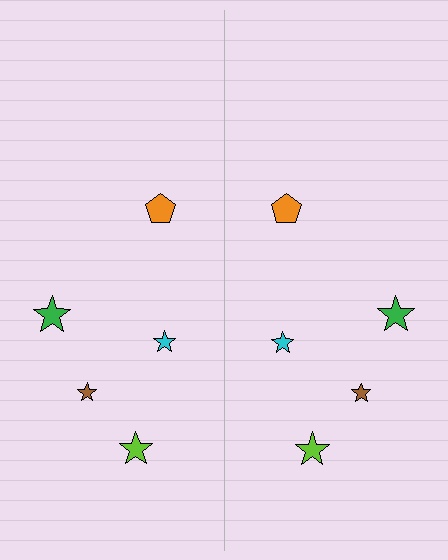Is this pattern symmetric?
Yes, this pattern has bilateral (reflection) symmetry.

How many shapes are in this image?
There are 10 shapes in this image.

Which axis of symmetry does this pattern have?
The pattern has a vertical axis of symmetry running through the center of the image.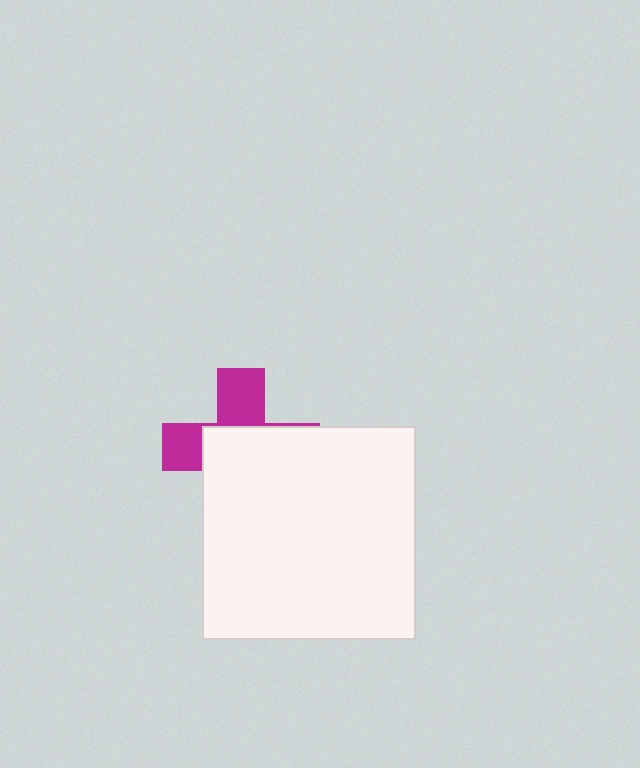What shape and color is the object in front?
The object in front is a white square.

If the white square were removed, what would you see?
You would see the complete magenta cross.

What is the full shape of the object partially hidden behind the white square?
The partially hidden object is a magenta cross.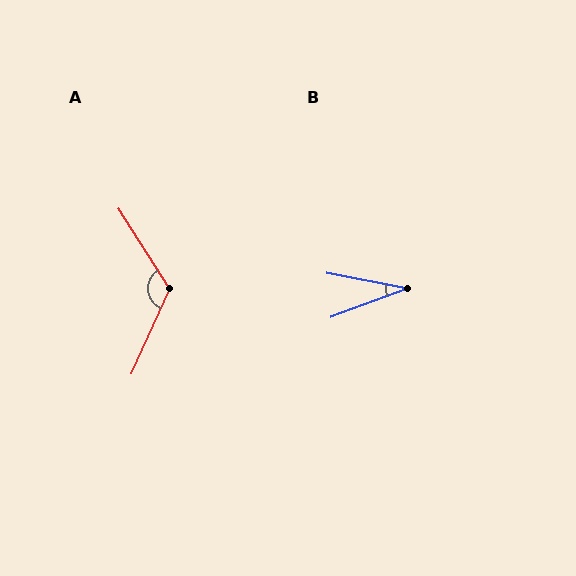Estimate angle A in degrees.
Approximately 124 degrees.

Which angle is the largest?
A, at approximately 124 degrees.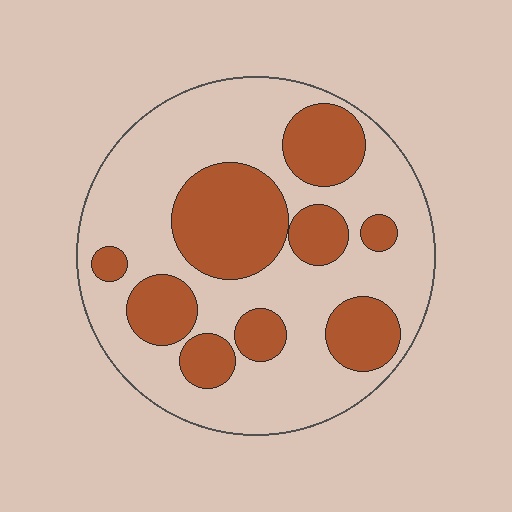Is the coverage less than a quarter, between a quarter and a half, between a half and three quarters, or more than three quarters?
Between a quarter and a half.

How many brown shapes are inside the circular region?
9.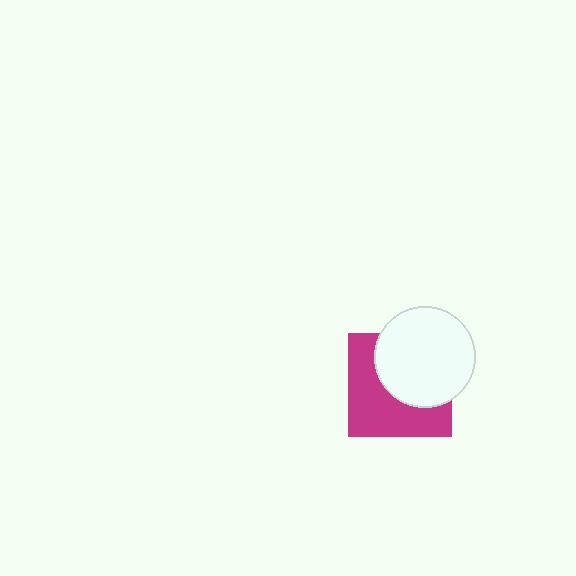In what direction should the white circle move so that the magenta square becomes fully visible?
The white circle should move toward the upper-right. That is the shortest direction to clear the overlap and leave the magenta square fully visible.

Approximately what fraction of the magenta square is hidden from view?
Roughly 47% of the magenta square is hidden behind the white circle.